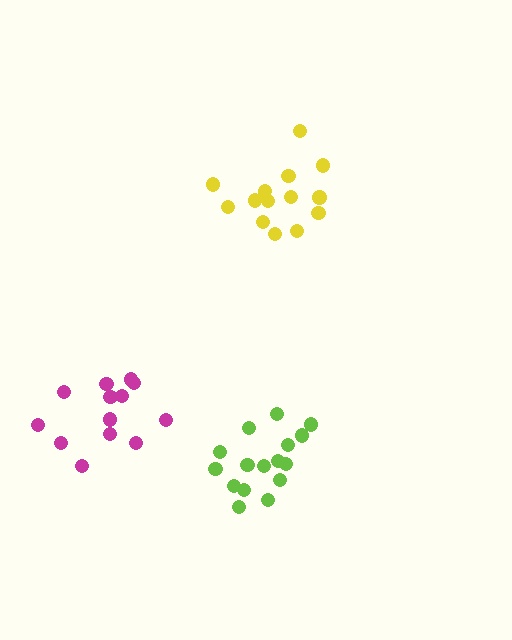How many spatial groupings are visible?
There are 3 spatial groupings.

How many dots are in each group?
Group 1: 15 dots, Group 2: 16 dots, Group 3: 13 dots (44 total).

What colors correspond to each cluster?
The clusters are colored: yellow, lime, magenta.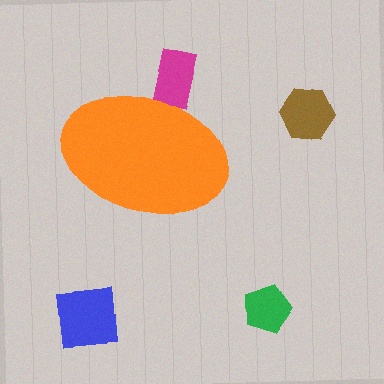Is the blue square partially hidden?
No, the blue square is fully visible.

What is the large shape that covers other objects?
An orange ellipse.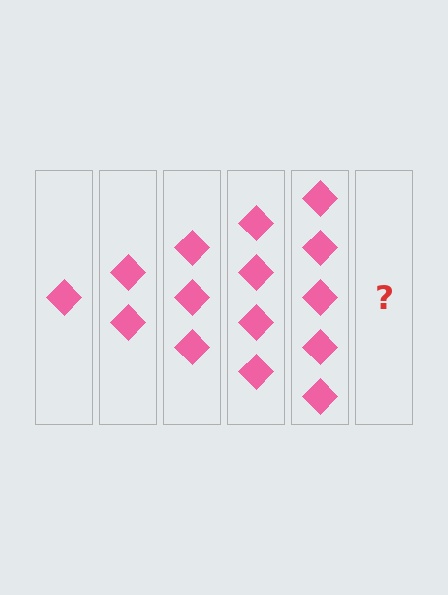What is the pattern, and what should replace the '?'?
The pattern is that each step adds one more diamond. The '?' should be 6 diamonds.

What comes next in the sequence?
The next element should be 6 diamonds.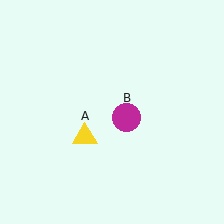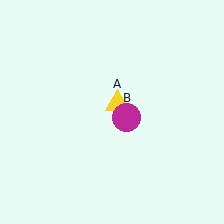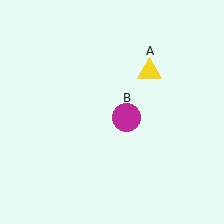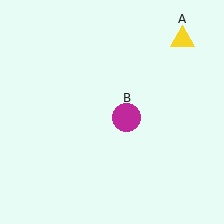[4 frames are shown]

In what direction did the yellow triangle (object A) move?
The yellow triangle (object A) moved up and to the right.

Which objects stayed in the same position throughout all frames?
Magenta circle (object B) remained stationary.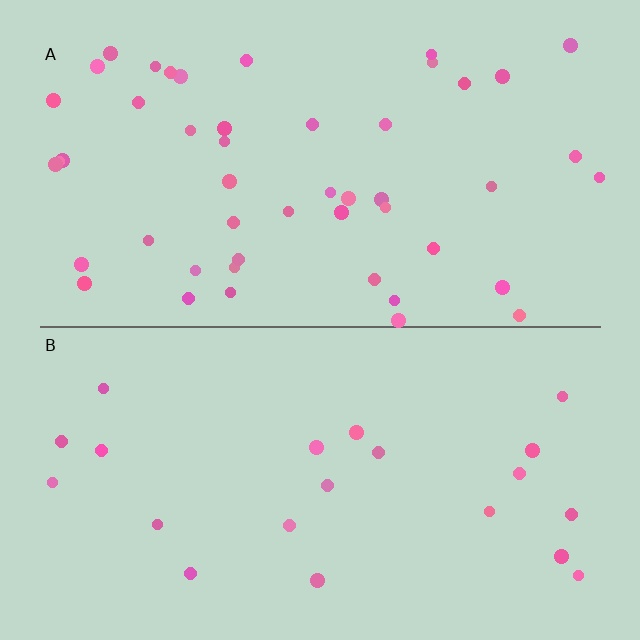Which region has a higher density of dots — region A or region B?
A (the top).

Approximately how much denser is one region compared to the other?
Approximately 2.3× — region A over region B.